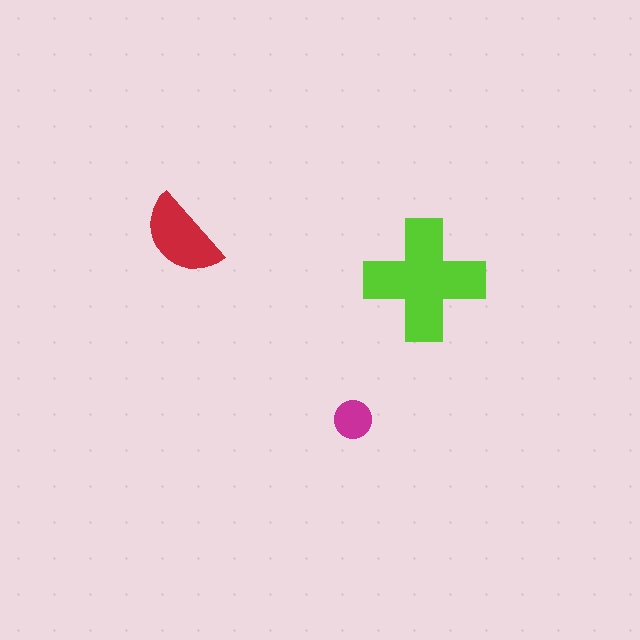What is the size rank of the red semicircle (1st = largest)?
2nd.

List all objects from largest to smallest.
The lime cross, the red semicircle, the magenta circle.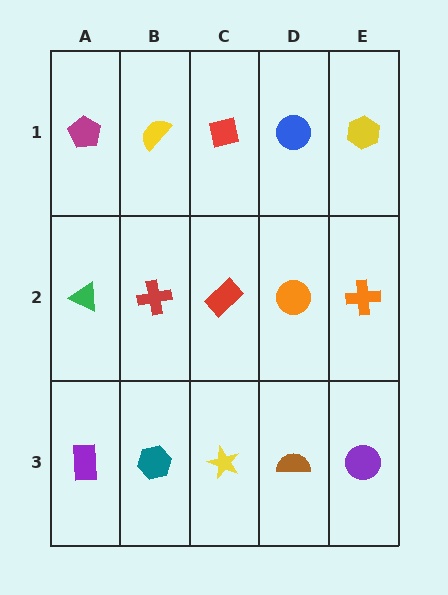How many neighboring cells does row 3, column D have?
3.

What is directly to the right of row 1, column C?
A blue circle.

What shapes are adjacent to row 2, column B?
A yellow semicircle (row 1, column B), a teal hexagon (row 3, column B), a green triangle (row 2, column A), a red rectangle (row 2, column C).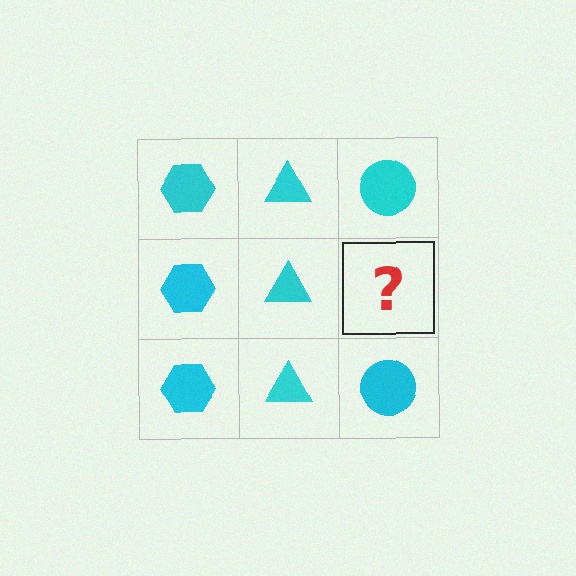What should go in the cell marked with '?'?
The missing cell should contain a cyan circle.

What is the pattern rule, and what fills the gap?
The rule is that each column has a consistent shape. The gap should be filled with a cyan circle.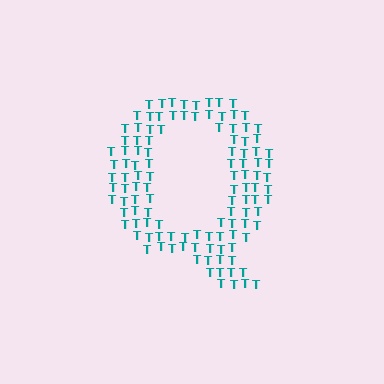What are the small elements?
The small elements are letter T's.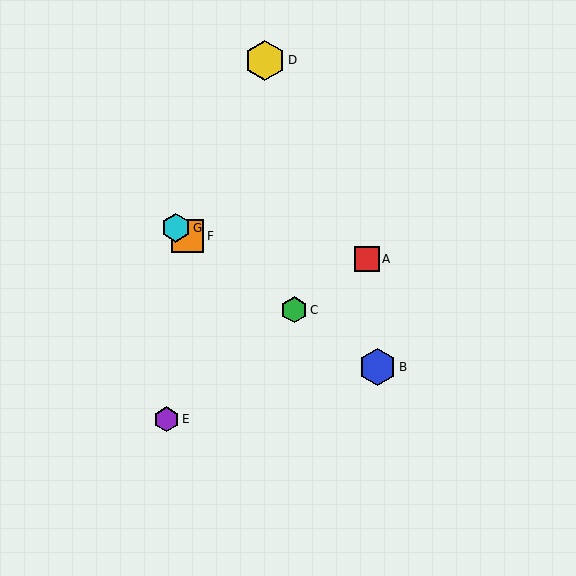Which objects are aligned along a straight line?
Objects B, C, F, G are aligned along a straight line.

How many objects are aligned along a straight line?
4 objects (B, C, F, G) are aligned along a straight line.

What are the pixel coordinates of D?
Object D is at (265, 61).